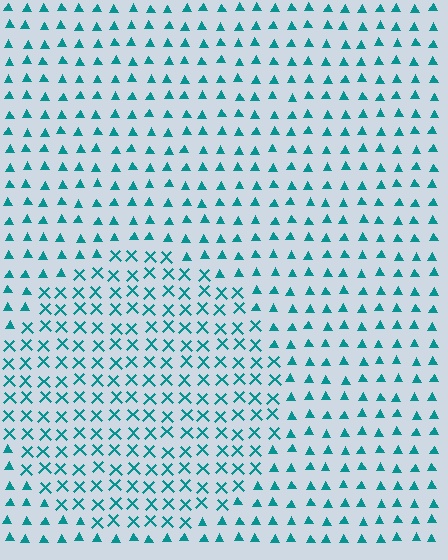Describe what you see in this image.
The image is filled with small teal elements arranged in a uniform grid. A circle-shaped region contains X marks, while the surrounding area contains triangles. The boundary is defined purely by the change in element shape.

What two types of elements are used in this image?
The image uses X marks inside the circle region and triangles outside it.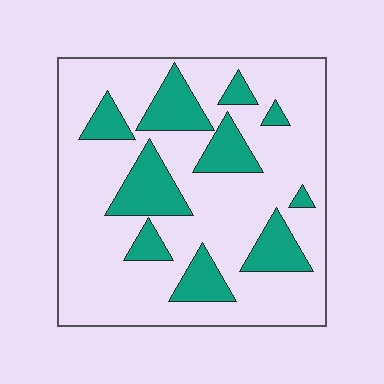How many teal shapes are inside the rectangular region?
10.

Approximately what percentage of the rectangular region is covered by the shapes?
Approximately 25%.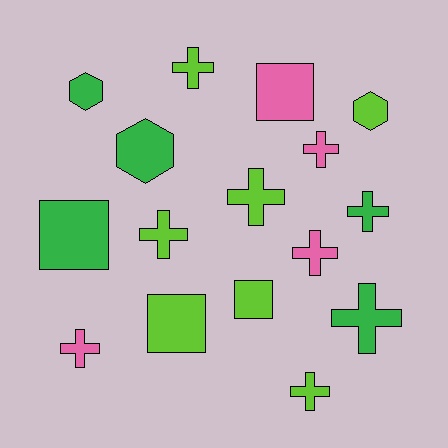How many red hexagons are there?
There are no red hexagons.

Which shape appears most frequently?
Cross, with 9 objects.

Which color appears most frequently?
Lime, with 7 objects.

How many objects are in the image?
There are 16 objects.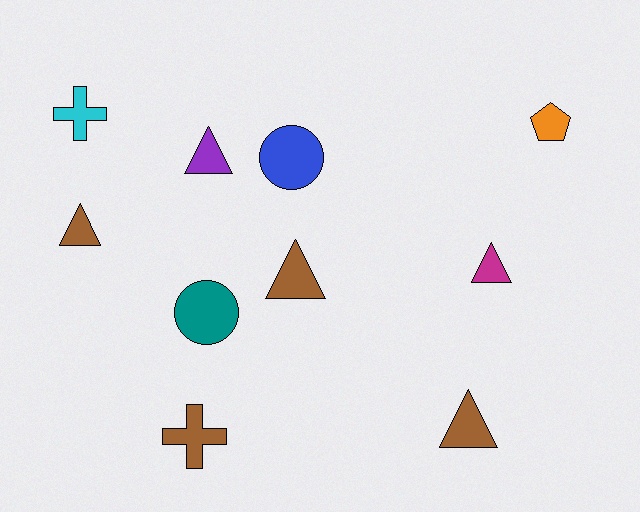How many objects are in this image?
There are 10 objects.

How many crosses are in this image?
There are 2 crosses.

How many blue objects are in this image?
There is 1 blue object.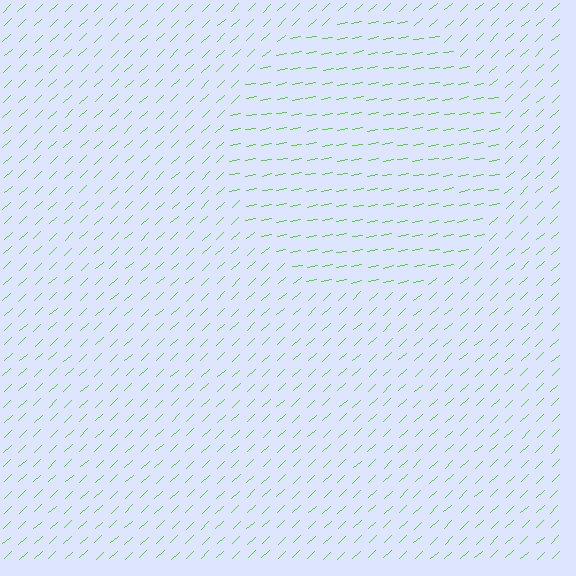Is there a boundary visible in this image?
Yes, there is a texture boundary formed by a change in line orientation.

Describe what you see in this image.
The image is filled with small lime line segments. A circle region in the image has lines oriented differently from the surrounding lines, creating a visible texture boundary.